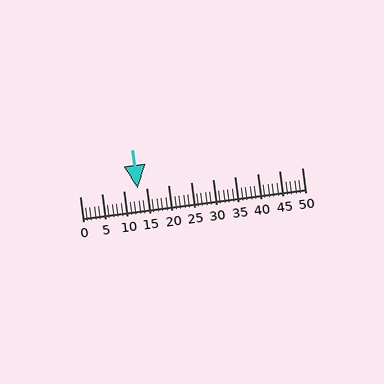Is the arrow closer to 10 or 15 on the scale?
The arrow is closer to 15.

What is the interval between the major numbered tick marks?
The major tick marks are spaced 5 units apart.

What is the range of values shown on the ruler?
The ruler shows values from 0 to 50.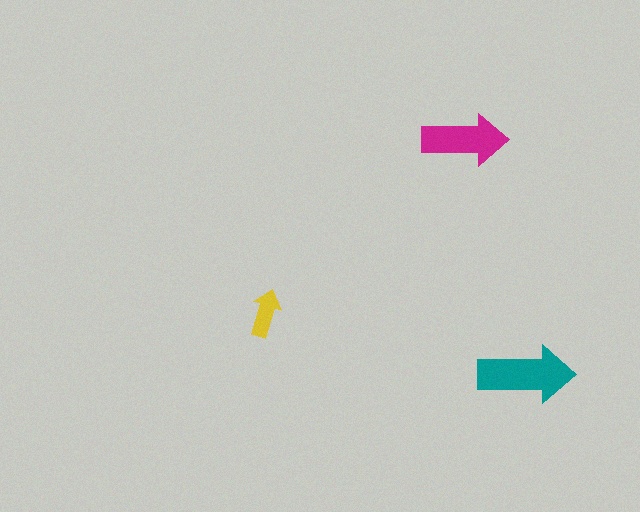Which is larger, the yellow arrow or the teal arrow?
The teal one.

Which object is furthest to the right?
The teal arrow is rightmost.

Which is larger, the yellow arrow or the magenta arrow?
The magenta one.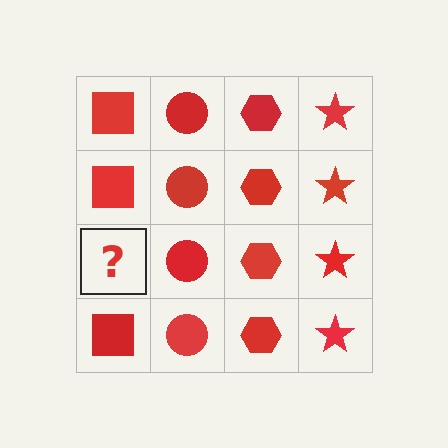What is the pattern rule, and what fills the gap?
The rule is that each column has a consistent shape. The gap should be filled with a red square.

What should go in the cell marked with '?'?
The missing cell should contain a red square.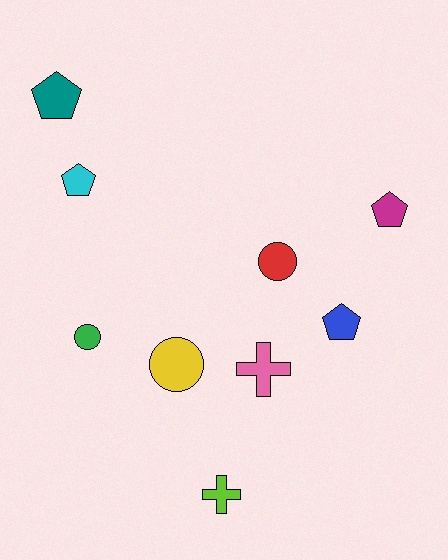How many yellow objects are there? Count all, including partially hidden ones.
There is 1 yellow object.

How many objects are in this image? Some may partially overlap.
There are 9 objects.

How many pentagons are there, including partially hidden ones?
There are 4 pentagons.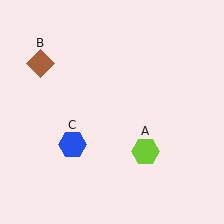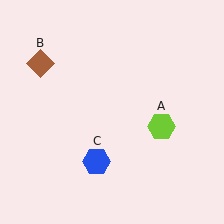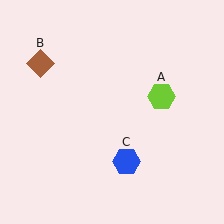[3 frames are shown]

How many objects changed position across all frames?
2 objects changed position: lime hexagon (object A), blue hexagon (object C).